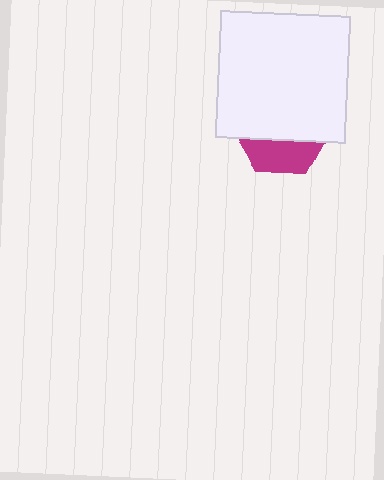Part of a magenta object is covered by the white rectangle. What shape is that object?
It is a hexagon.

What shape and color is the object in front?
The object in front is a white rectangle.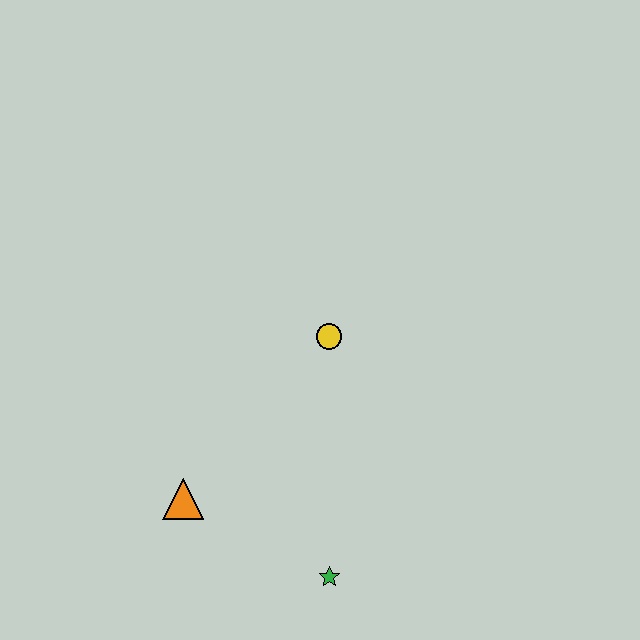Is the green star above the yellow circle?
No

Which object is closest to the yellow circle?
The orange triangle is closest to the yellow circle.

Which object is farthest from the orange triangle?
The yellow circle is farthest from the orange triangle.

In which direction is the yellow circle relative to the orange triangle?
The yellow circle is above the orange triangle.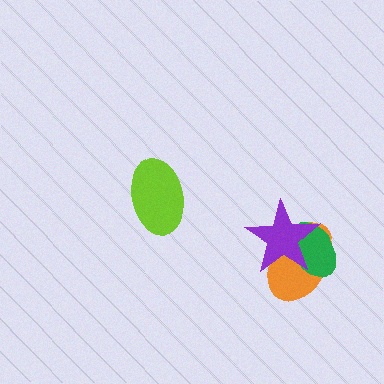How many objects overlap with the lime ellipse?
0 objects overlap with the lime ellipse.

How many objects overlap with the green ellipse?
2 objects overlap with the green ellipse.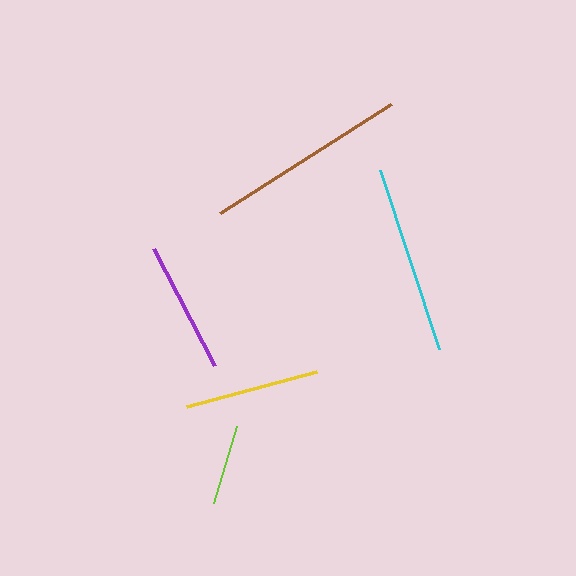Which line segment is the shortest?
The lime line is the shortest at approximately 80 pixels.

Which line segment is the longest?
The brown line is the longest at approximately 203 pixels.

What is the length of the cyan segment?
The cyan segment is approximately 189 pixels long.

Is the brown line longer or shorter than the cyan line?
The brown line is longer than the cyan line.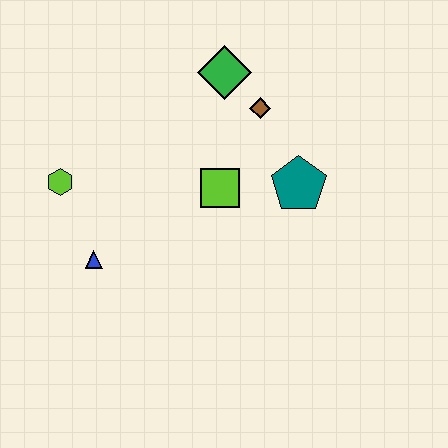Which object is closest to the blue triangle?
The lime hexagon is closest to the blue triangle.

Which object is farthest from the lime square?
The lime hexagon is farthest from the lime square.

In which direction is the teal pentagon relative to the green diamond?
The teal pentagon is below the green diamond.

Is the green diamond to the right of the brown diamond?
No